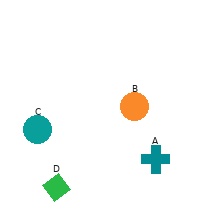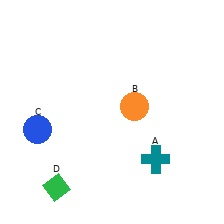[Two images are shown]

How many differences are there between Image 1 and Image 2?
There is 1 difference between the two images.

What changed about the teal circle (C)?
In Image 1, C is teal. In Image 2, it changed to blue.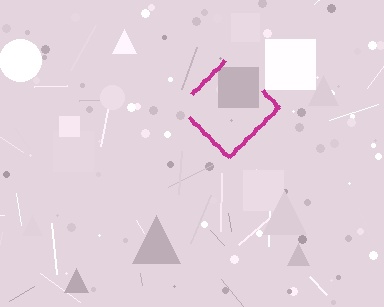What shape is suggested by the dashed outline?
The dashed outline suggests a diamond.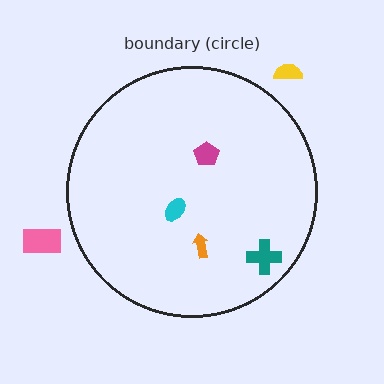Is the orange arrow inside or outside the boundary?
Inside.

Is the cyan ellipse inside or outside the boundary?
Inside.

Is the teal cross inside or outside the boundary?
Inside.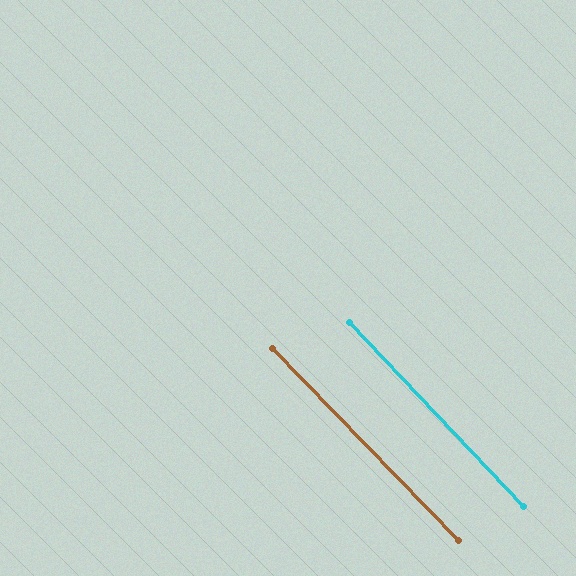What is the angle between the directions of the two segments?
Approximately 1 degree.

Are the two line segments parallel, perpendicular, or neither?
Parallel — their directions differ by only 0.6°.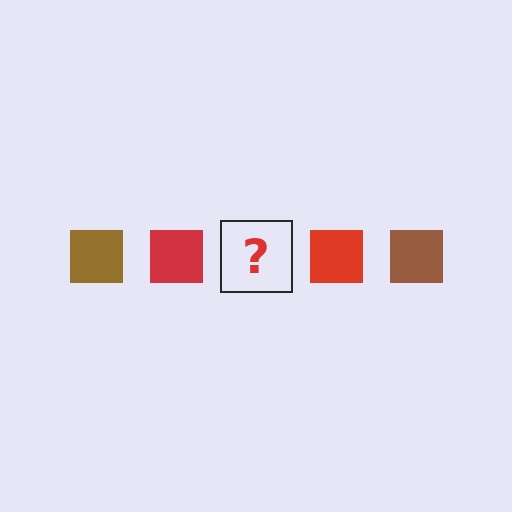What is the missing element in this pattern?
The missing element is a brown square.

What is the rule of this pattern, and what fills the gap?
The rule is that the pattern cycles through brown, red squares. The gap should be filled with a brown square.